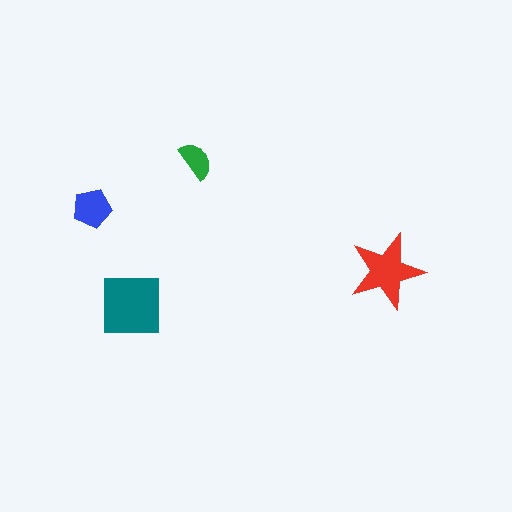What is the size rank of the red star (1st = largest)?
2nd.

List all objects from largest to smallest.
The teal square, the red star, the blue pentagon, the green semicircle.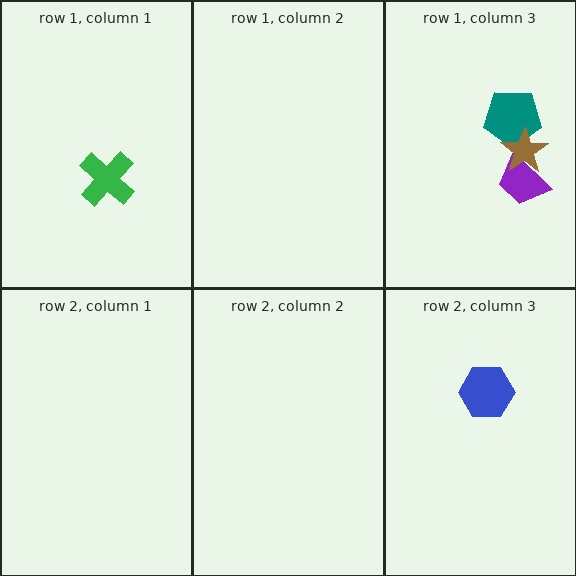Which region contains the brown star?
The row 1, column 3 region.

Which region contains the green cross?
The row 1, column 1 region.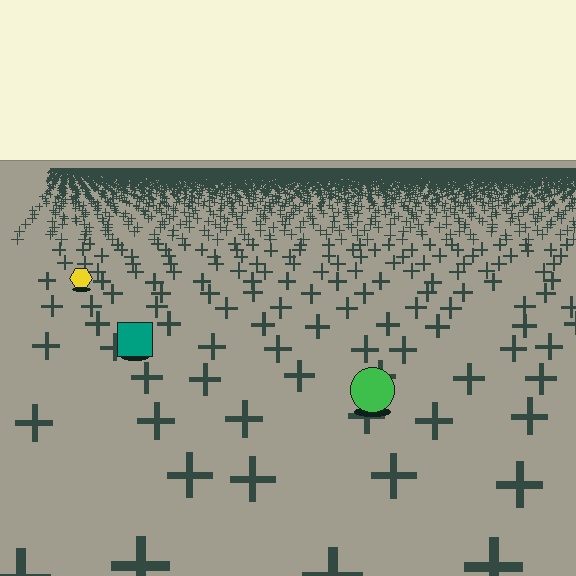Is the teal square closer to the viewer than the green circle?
No. The green circle is closer — you can tell from the texture gradient: the ground texture is coarser near it.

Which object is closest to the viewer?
The green circle is closest. The texture marks near it are larger and more spread out.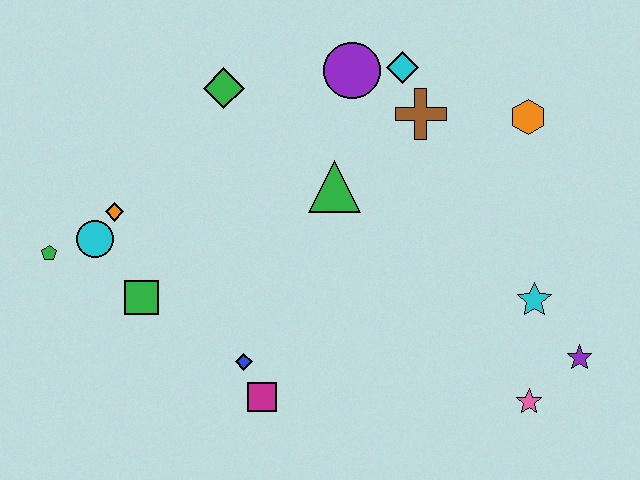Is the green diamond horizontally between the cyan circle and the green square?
No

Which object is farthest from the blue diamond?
The orange hexagon is farthest from the blue diamond.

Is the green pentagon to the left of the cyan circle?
Yes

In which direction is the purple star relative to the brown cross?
The purple star is below the brown cross.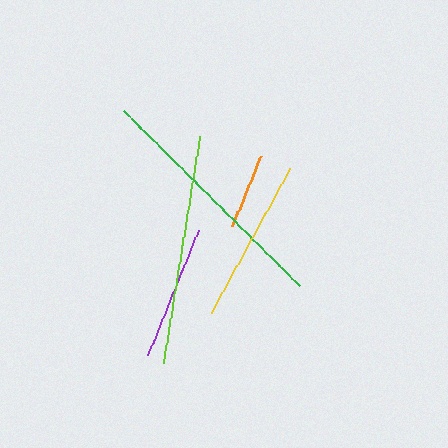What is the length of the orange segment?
The orange segment is approximately 75 pixels long.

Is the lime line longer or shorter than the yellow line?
The lime line is longer than the yellow line.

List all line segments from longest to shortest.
From longest to shortest: green, lime, yellow, purple, orange.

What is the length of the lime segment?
The lime segment is approximately 230 pixels long.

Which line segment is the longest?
The green line is the longest at approximately 248 pixels.